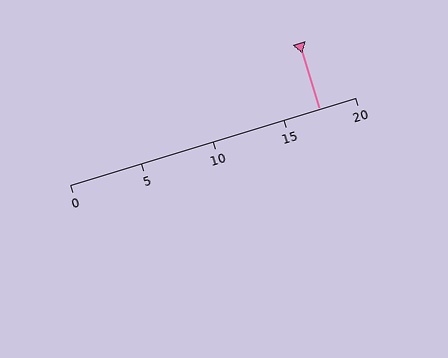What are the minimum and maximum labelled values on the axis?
The axis runs from 0 to 20.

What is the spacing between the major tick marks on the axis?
The major ticks are spaced 5 apart.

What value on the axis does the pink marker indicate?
The marker indicates approximately 17.5.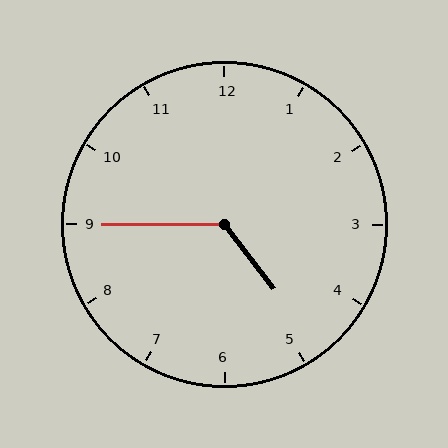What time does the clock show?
4:45.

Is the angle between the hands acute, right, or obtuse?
It is obtuse.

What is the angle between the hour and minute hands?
Approximately 128 degrees.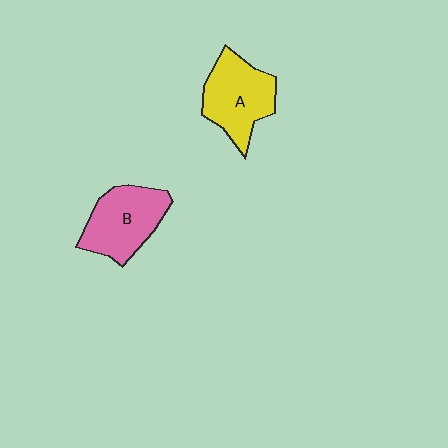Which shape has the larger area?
Shape A (yellow).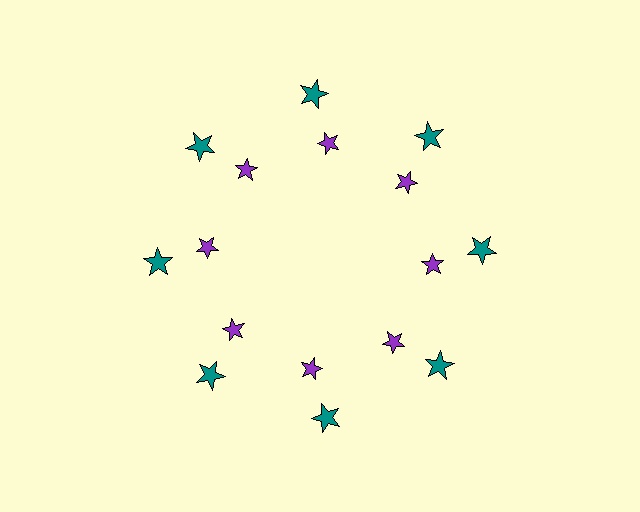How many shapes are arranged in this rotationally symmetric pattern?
There are 16 shapes, arranged in 8 groups of 2.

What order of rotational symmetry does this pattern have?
This pattern has 8-fold rotational symmetry.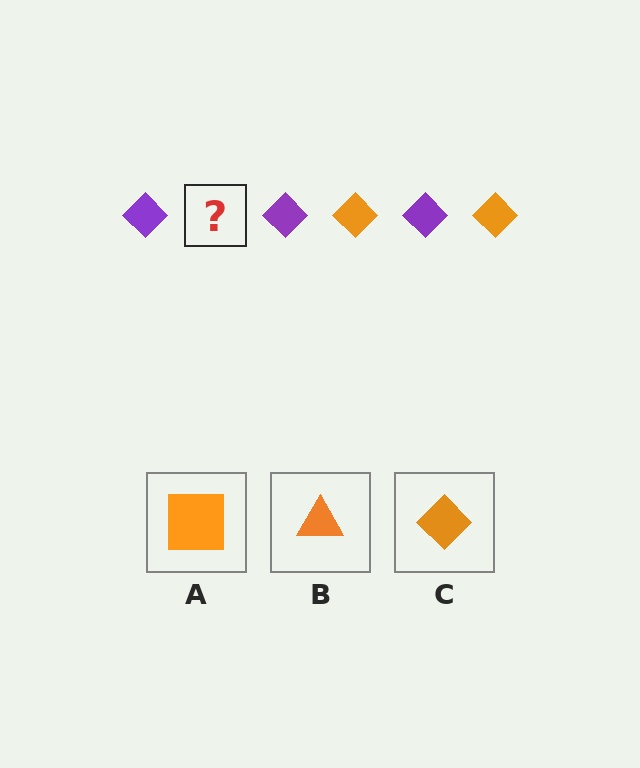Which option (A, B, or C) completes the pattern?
C.